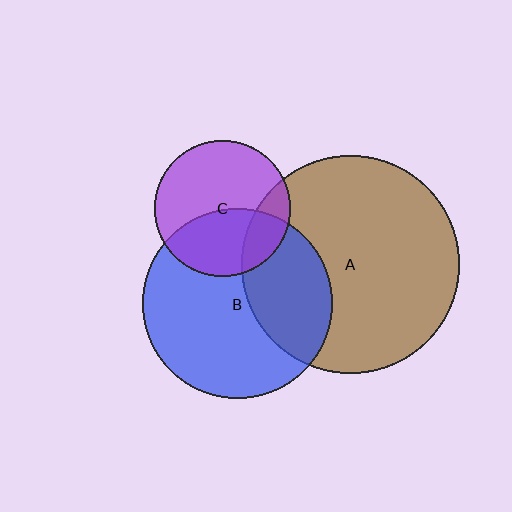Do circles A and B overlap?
Yes.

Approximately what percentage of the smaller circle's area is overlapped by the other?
Approximately 35%.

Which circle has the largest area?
Circle A (brown).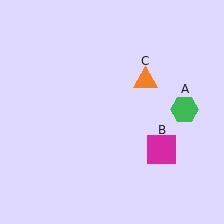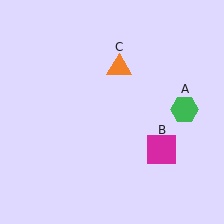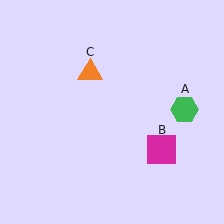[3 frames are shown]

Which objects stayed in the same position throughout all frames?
Green hexagon (object A) and magenta square (object B) remained stationary.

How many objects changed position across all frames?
1 object changed position: orange triangle (object C).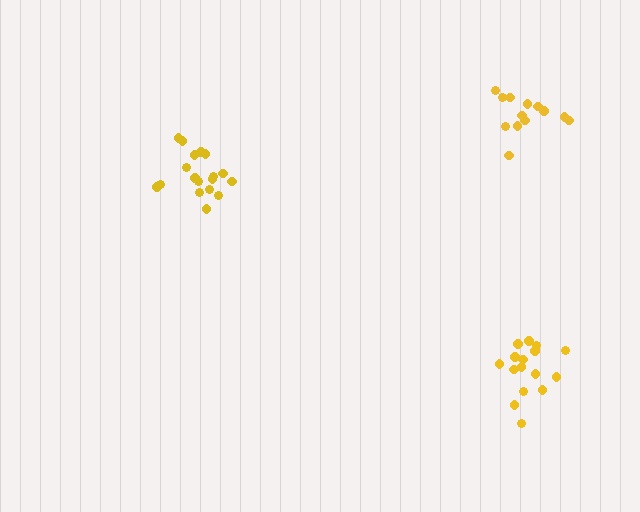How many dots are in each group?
Group 1: 13 dots, Group 2: 18 dots, Group 3: 16 dots (47 total).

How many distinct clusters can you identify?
There are 3 distinct clusters.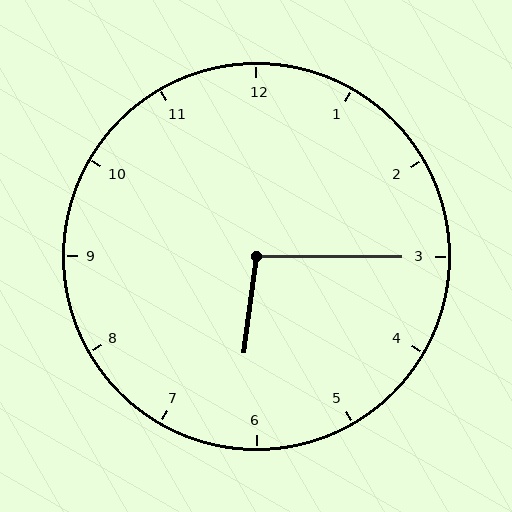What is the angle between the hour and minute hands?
Approximately 98 degrees.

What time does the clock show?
6:15.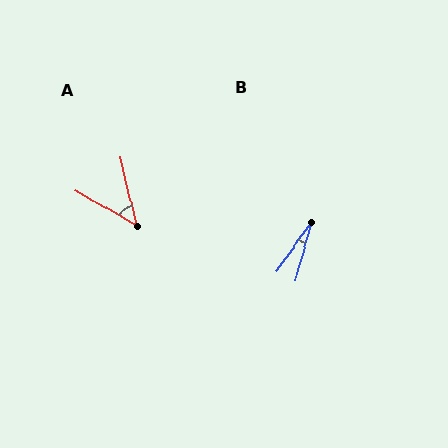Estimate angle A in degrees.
Approximately 46 degrees.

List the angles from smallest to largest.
B (20°), A (46°).